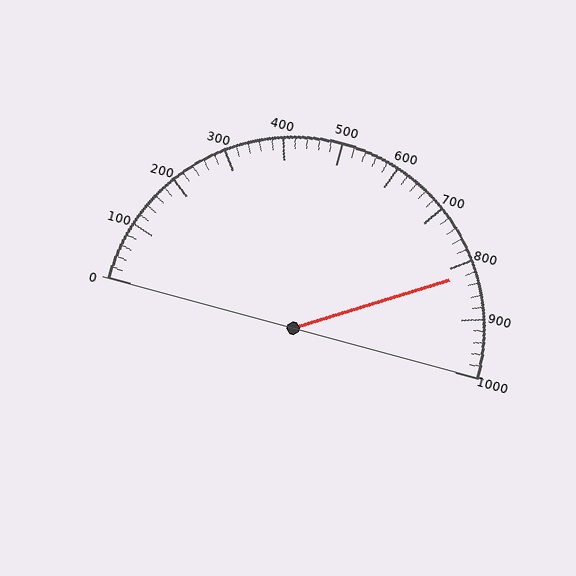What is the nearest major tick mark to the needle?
The nearest major tick mark is 800.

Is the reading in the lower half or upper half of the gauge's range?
The reading is in the upper half of the range (0 to 1000).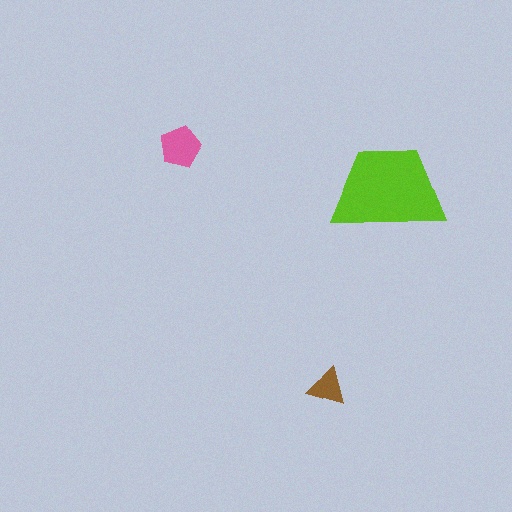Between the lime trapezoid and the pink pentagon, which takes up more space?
The lime trapezoid.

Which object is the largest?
The lime trapezoid.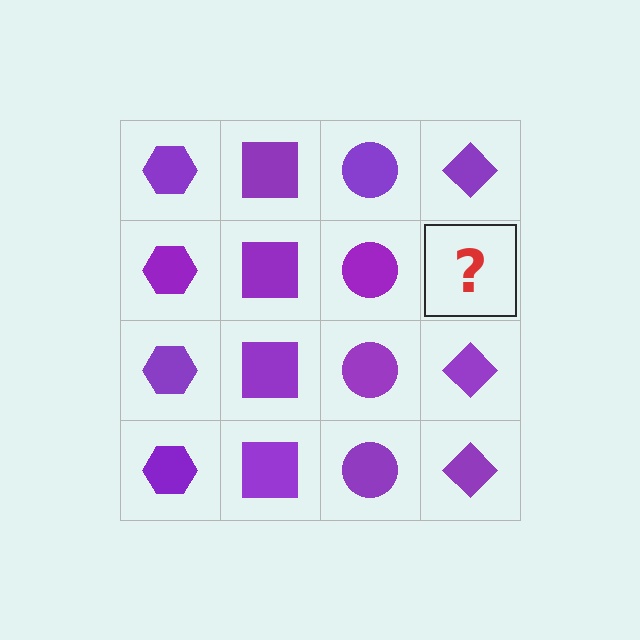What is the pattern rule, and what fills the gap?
The rule is that each column has a consistent shape. The gap should be filled with a purple diamond.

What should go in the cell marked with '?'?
The missing cell should contain a purple diamond.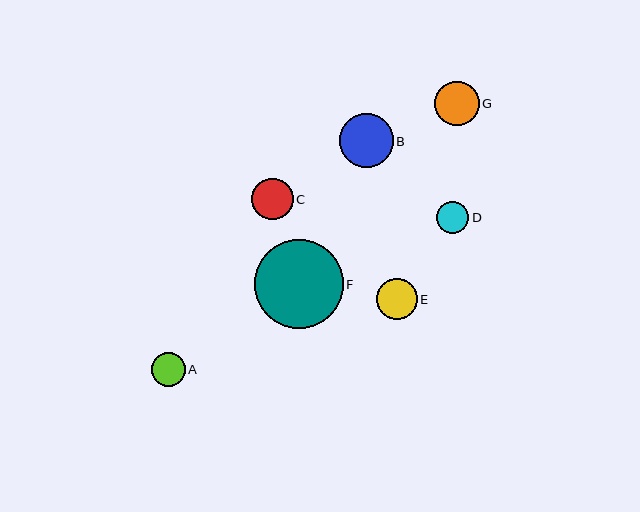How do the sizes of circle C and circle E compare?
Circle C and circle E are approximately the same size.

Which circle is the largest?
Circle F is the largest with a size of approximately 89 pixels.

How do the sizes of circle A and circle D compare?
Circle A and circle D are approximately the same size.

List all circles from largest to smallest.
From largest to smallest: F, B, G, C, E, A, D.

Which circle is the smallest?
Circle D is the smallest with a size of approximately 33 pixels.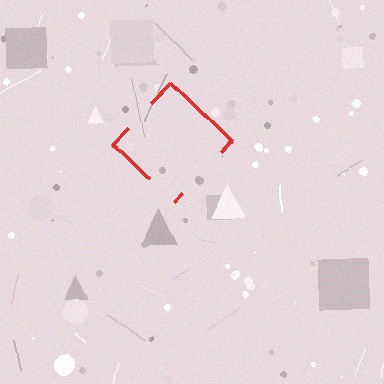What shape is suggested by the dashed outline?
The dashed outline suggests a diamond.